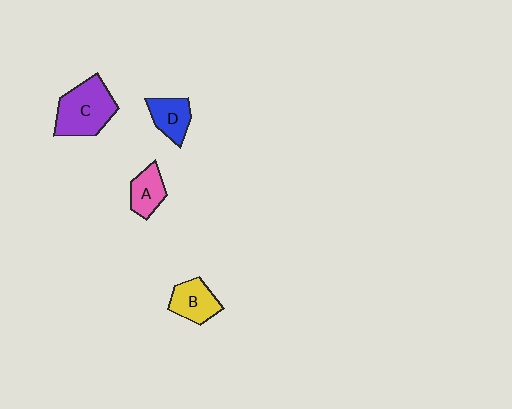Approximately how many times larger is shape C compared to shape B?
Approximately 1.6 times.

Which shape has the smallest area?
Shape A (pink).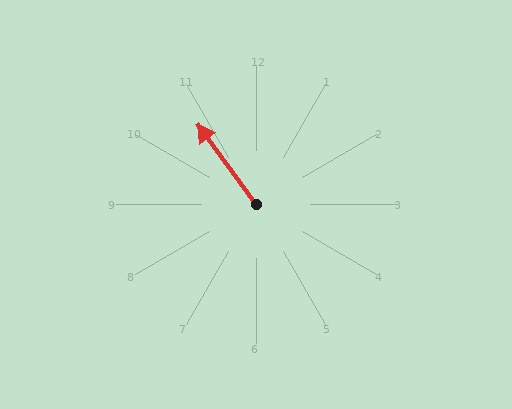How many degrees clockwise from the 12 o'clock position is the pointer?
Approximately 324 degrees.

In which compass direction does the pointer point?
Northwest.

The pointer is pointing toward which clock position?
Roughly 11 o'clock.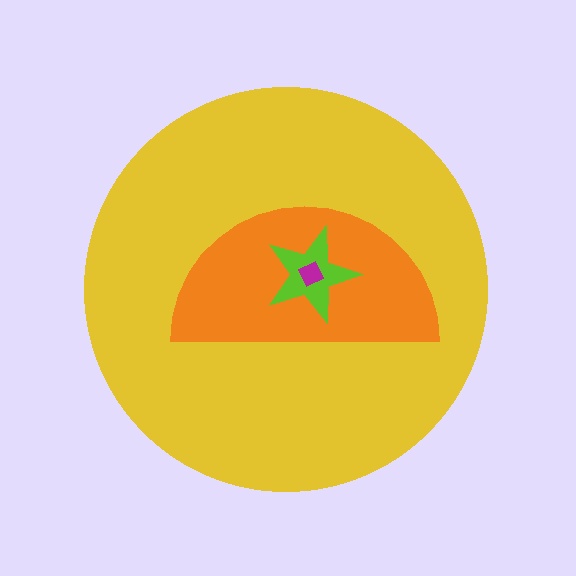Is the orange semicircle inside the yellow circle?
Yes.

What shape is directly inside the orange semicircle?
The lime star.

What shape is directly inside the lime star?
The magenta diamond.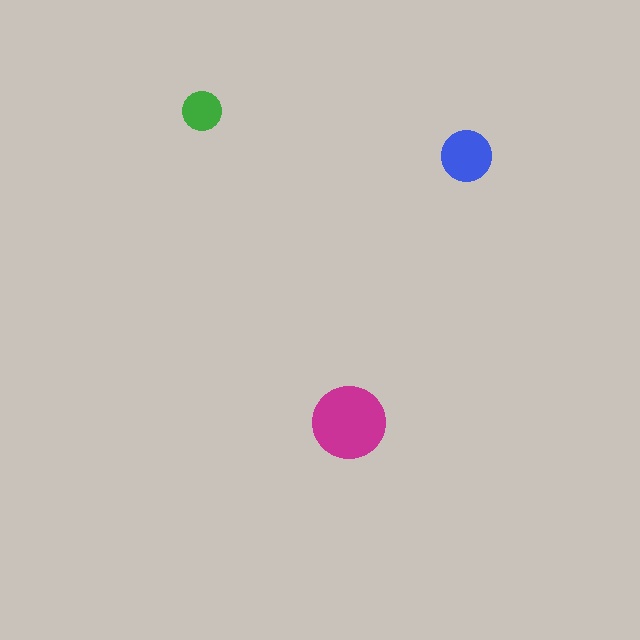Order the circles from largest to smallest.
the magenta one, the blue one, the green one.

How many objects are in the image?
There are 3 objects in the image.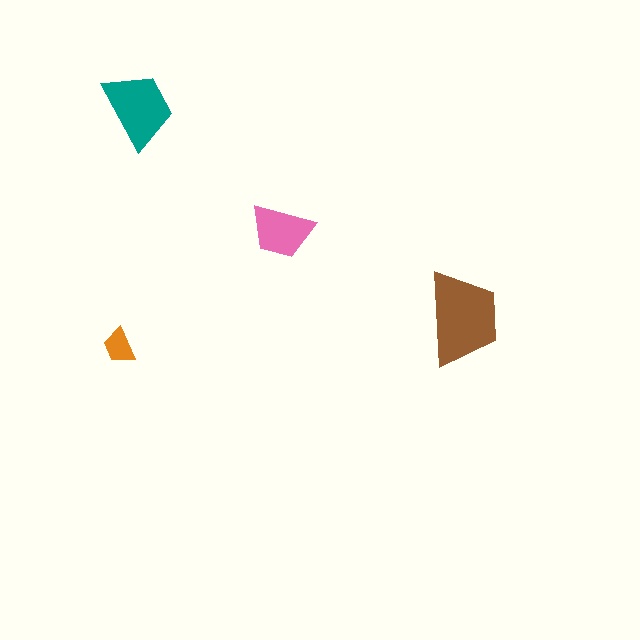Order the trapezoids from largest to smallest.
the brown one, the teal one, the pink one, the orange one.